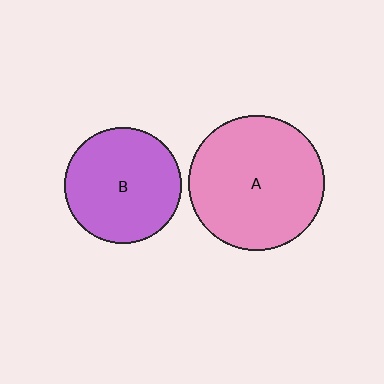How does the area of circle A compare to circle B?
Approximately 1.4 times.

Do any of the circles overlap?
No, none of the circles overlap.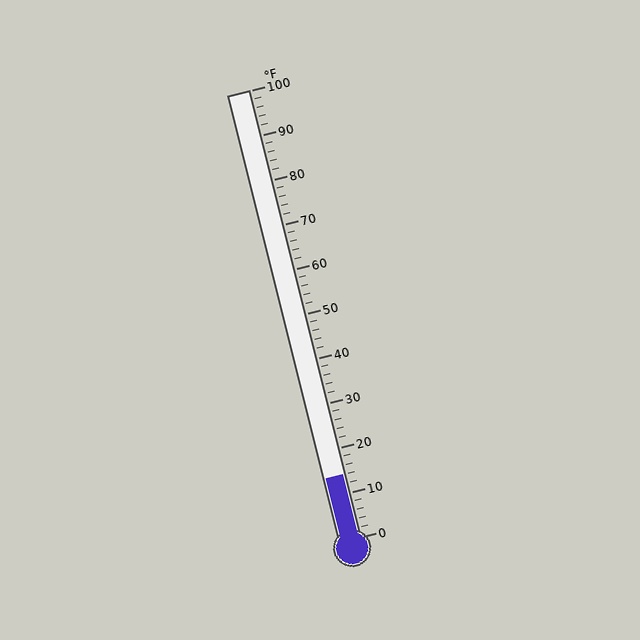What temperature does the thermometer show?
The thermometer shows approximately 14°F.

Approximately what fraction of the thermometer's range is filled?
The thermometer is filled to approximately 15% of its range.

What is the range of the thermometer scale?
The thermometer scale ranges from 0°F to 100°F.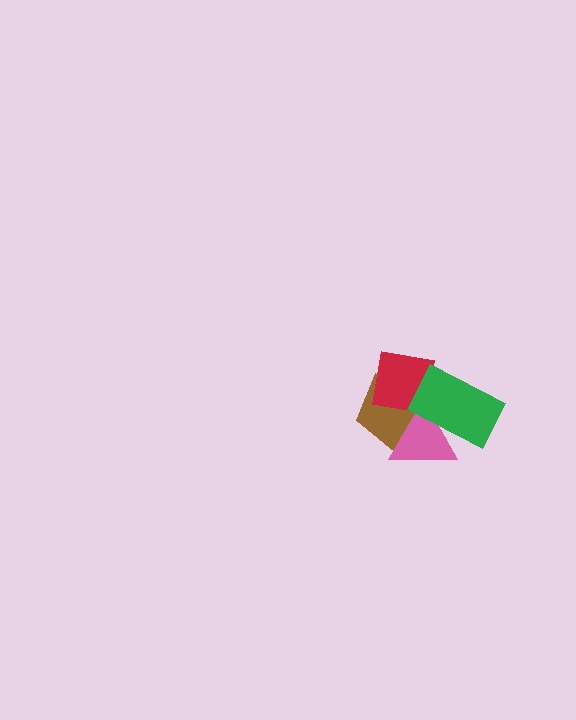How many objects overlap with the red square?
3 objects overlap with the red square.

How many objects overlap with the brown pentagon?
3 objects overlap with the brown pentagon.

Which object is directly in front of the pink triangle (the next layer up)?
The red square is directly in front of the pink triangle.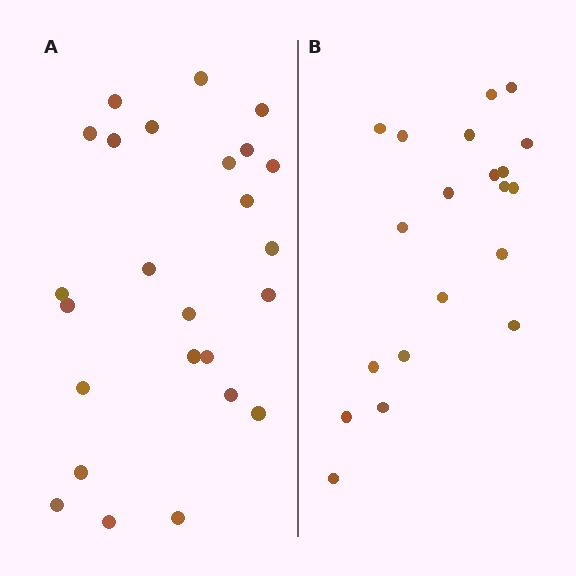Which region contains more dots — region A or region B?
Region A (the left region) has more dots.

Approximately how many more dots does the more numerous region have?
Region A has about 5 more dots than region B.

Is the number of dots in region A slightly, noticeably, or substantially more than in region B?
Region A has noticeably more, but not dramatically so. The ratio is roughly 1.2 to 1.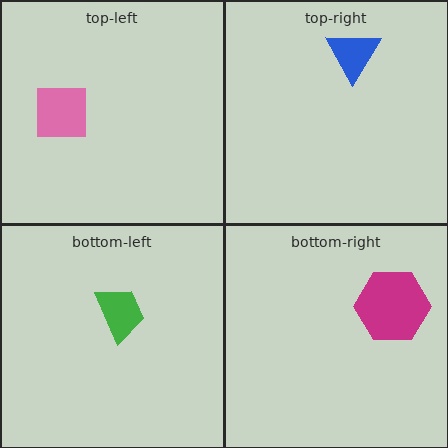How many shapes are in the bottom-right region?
1.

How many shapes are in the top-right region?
1.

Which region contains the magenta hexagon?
The bottom-right region.